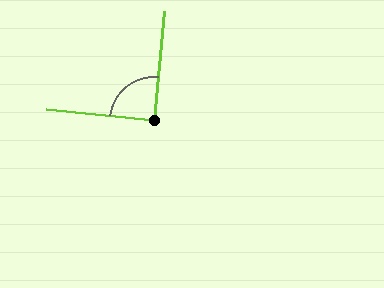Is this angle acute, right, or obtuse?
It is approximately a right angle.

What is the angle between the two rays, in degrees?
Approximately 89 degrees.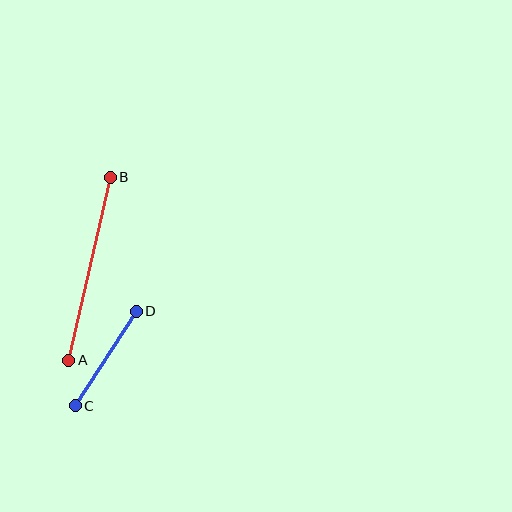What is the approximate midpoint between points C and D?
The midpoint is at approximately (106, 358) pixels.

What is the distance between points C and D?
The distance is approximately 113 pixels.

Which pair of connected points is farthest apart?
Points A and B are farthest apart.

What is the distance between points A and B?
The distance is approximately 187 pixels.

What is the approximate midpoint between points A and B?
The midpoint is at approximately (90, 269) pixels.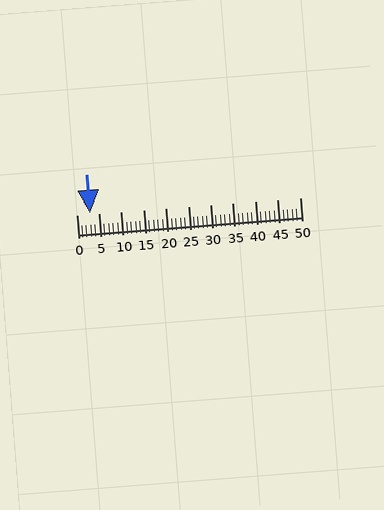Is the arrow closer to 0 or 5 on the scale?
The arrow is closer to 5.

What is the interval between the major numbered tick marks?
The major tick marks are spaced 5 units apart.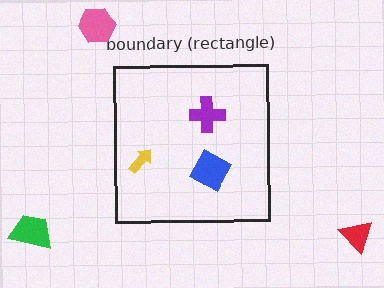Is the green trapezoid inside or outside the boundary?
Outside.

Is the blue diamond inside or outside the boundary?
Inside.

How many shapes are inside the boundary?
3 inside, 3 outside.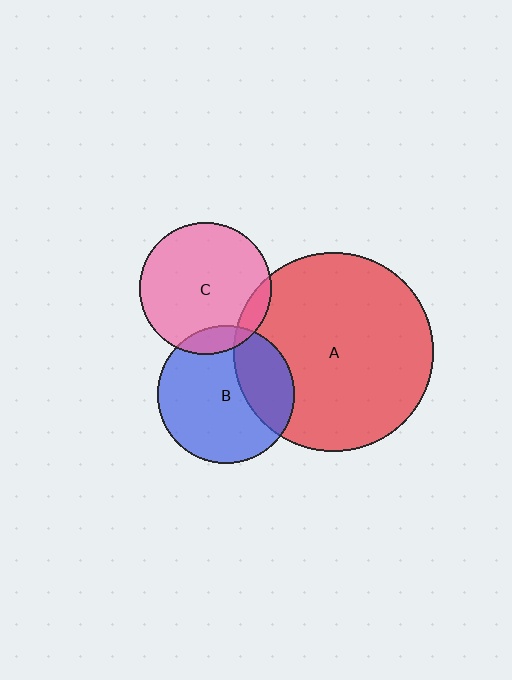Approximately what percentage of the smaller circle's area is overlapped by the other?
Approximately 10%.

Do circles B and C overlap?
Yes.